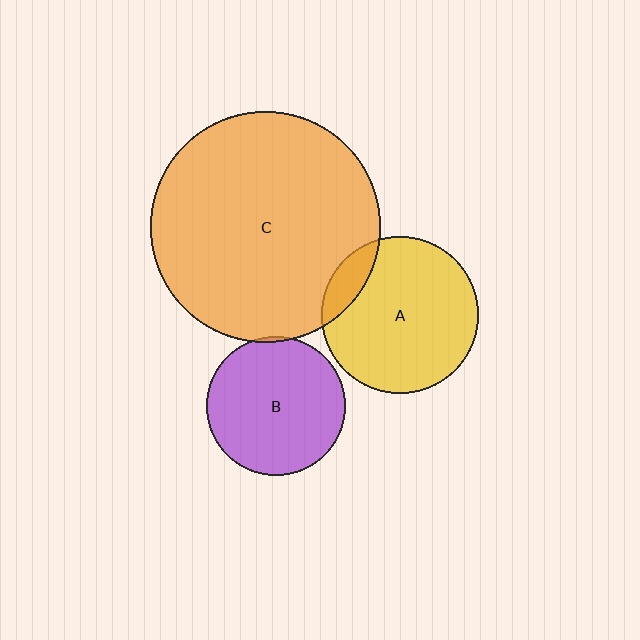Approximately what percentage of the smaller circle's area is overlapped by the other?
Approximately 5%.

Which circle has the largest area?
Circle C (orange).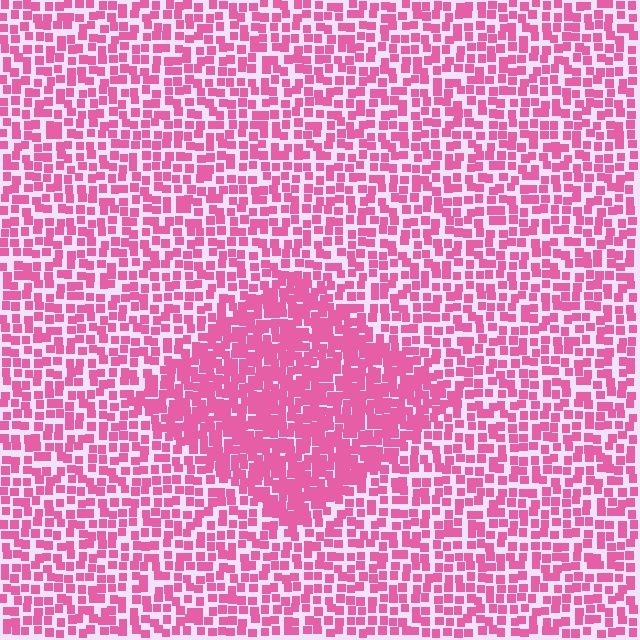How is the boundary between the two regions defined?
The boundary is defined by a change in element density (approximately 1.8x ratio). All elements are the same color, size, and shape.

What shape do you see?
I see a diamond.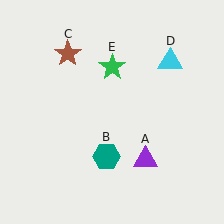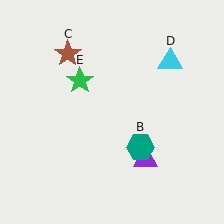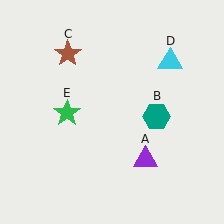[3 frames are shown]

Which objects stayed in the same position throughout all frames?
Purple triangle (object A) and brown star (object C) and cyan triangle (object D) remained stationary.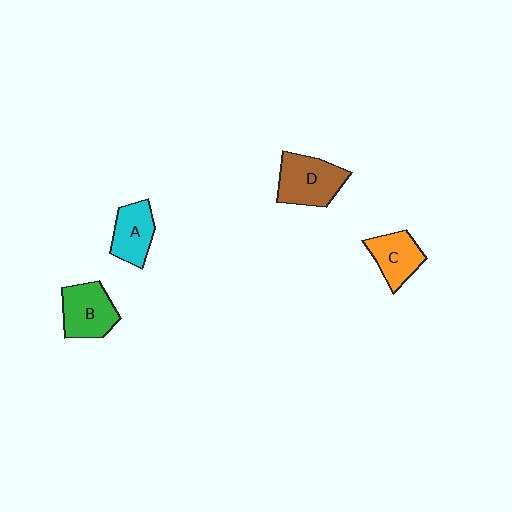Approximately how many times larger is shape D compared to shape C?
Approximately 1.3 times.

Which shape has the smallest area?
Shape A (cyan).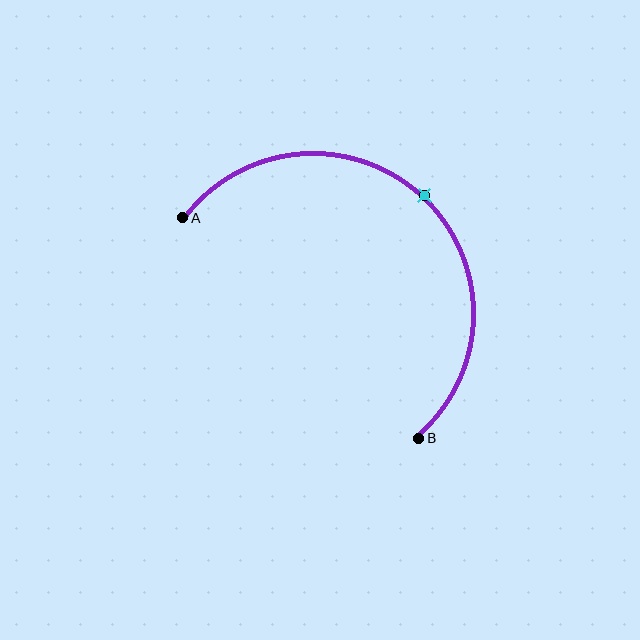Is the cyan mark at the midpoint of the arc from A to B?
Yes. The cyan mark lies on the arc at equal arc-length from both A and B — it is the arc midpoint.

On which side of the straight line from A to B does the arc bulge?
The arc bulges above and to the right of the straight line connecting A and B.